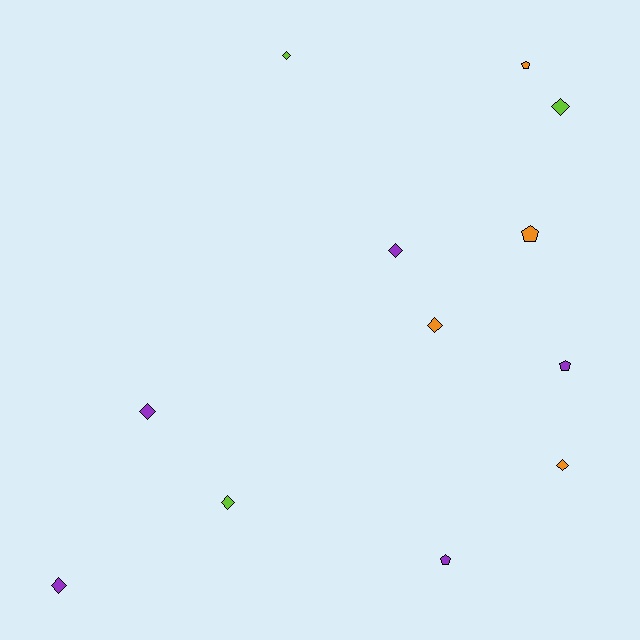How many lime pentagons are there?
There are no lime pentagons.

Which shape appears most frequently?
Diamond, with 8 objects.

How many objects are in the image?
There are 12 objects.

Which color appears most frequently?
Purple, with 5 objects.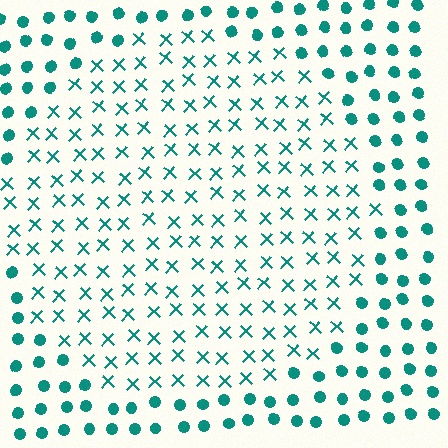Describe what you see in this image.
The image is filled with small teal elements arranged in a uniform grid. A circle-shaped region contains X marks, while the surrounding area contains circles. The boundary is defined purely by the change in element shape.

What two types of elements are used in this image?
The image uses X marks inside the circle region and circles outside it.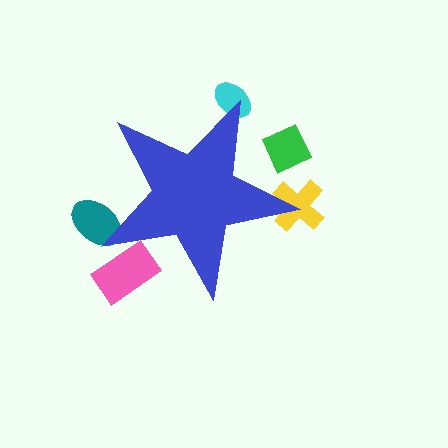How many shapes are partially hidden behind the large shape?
5 shapes are partially hidden.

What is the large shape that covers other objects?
A blue star.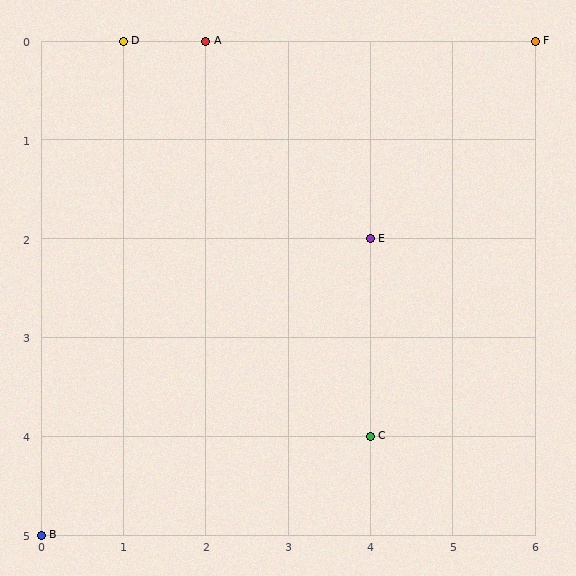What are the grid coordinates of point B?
Point B is at grid coordinates (0, 5).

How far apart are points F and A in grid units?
Points F and A are 4 columns apart.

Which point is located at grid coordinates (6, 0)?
Point F is at (6, 0).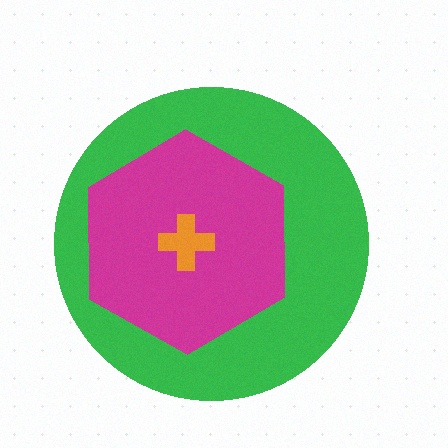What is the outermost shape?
The green circle.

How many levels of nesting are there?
3.